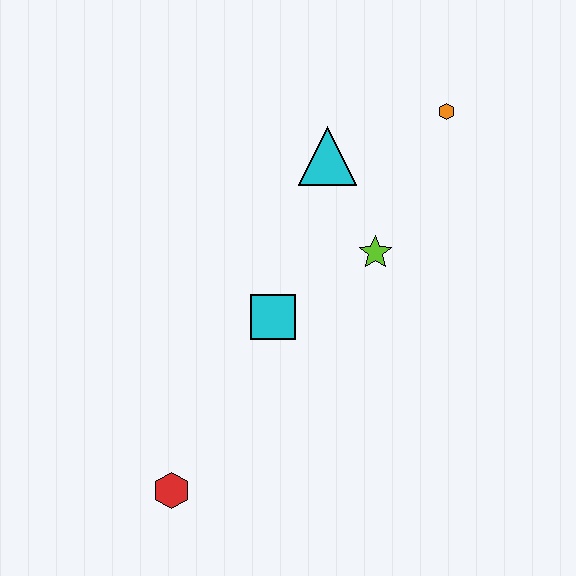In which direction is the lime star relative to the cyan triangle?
The lime star is below the cyan triangle.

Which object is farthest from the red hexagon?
The orange hexagon is farthest from the red hexagon.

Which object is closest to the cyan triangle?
The lime star is closest to the cyan triangle.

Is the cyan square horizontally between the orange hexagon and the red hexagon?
Yes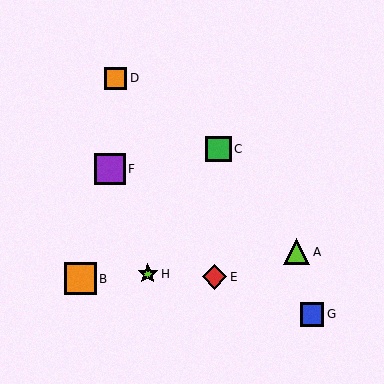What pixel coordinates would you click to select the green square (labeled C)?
Click at (218, 149) to select the green square C.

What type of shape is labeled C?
Shape C is a green square.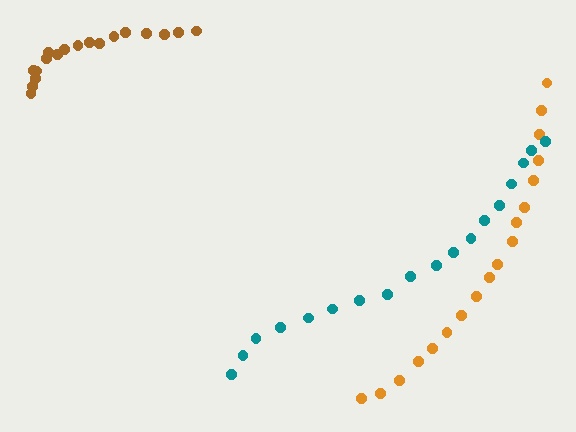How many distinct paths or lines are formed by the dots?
There are 3 distinct paths.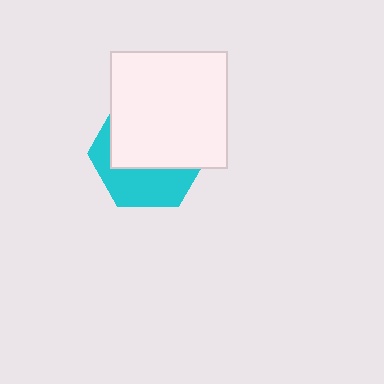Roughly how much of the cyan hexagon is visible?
A small part of it is visible (roughly 39%).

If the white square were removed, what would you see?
You would see the complete cyan hexagon.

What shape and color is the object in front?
The object in front is a white square.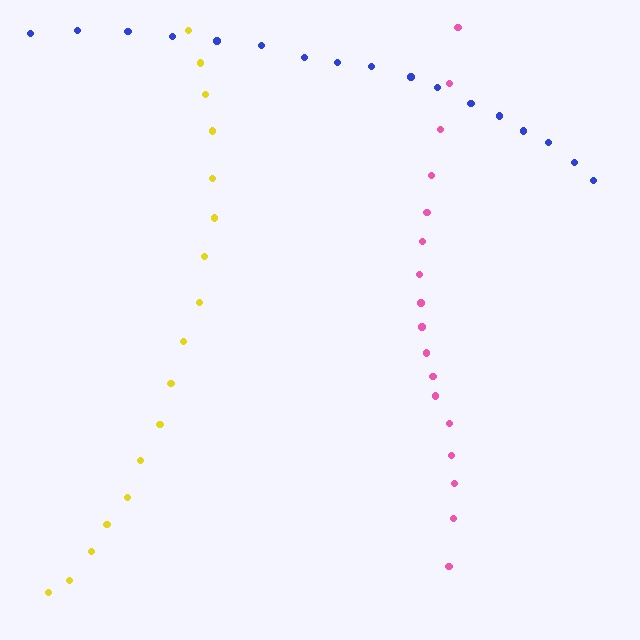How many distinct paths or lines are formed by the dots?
There are 3 distinct paths.